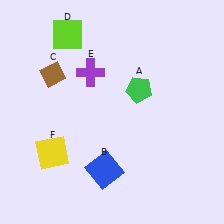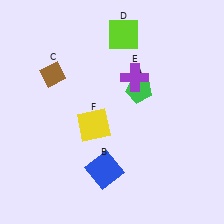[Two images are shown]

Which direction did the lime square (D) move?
The lime square (D) moved right.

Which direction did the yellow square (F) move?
The yellow square (F) moved right.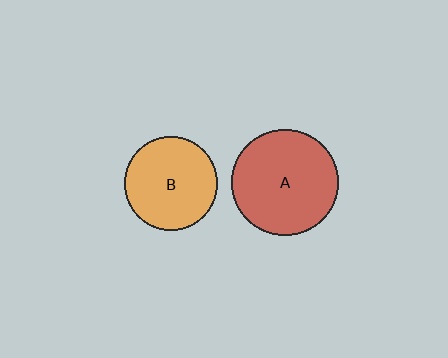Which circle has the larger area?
Circle A (red).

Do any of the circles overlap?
No, none of the circles overlap.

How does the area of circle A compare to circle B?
Approximately 1.3 times.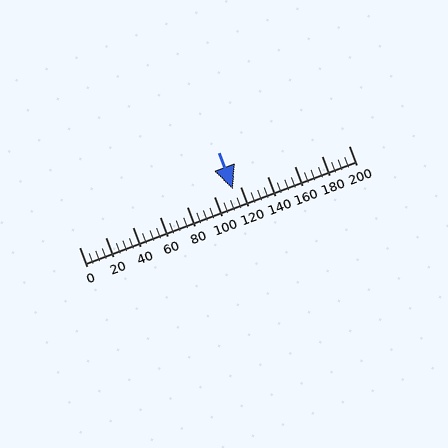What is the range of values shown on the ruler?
The ruler shows values from 0 to 200.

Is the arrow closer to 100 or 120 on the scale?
The arrow is closer to 120.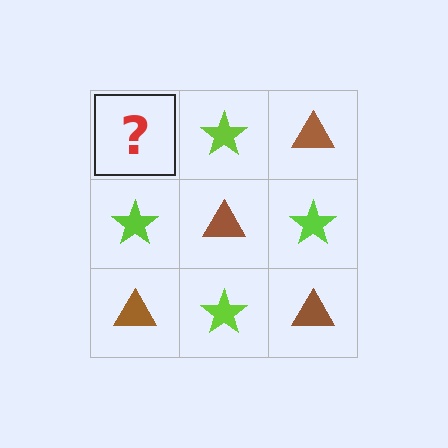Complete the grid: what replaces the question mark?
The question mark should be replaced with a brown triangle.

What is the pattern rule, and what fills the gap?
The rule is that it alternates brown triangle and lime star in a checkerboard pattern. The gap should be filled with a brown triangle.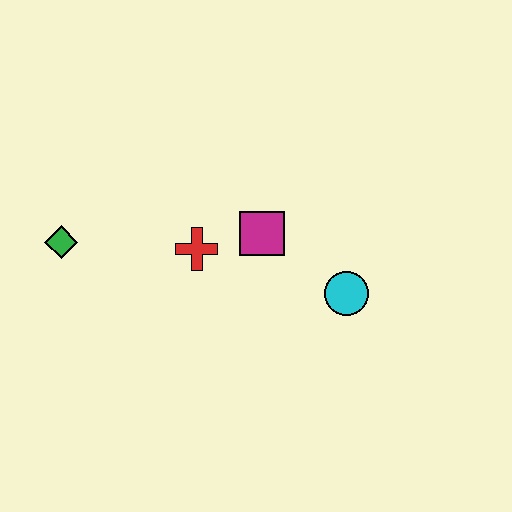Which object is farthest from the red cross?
The cyan circle is farthest from the red cross.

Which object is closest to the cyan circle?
The magenta square is closest to the cyan circle.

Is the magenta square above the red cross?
Yes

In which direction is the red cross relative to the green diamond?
The red cross is to the right of the green diamond.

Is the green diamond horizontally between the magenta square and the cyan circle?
No